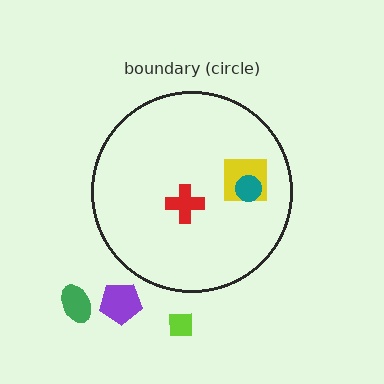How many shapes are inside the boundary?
3 inside, 3 outside.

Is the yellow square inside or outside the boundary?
Inside.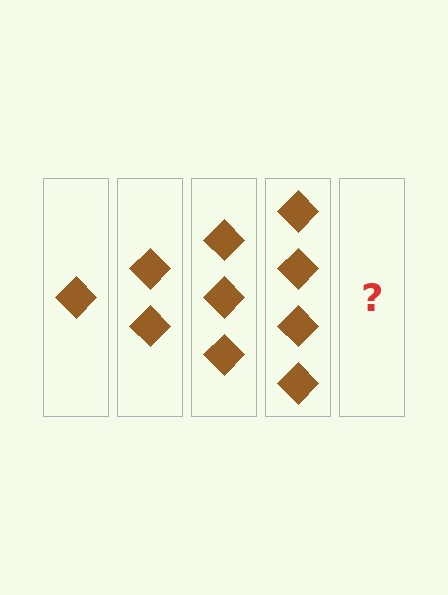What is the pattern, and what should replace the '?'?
The pattern is that each step adds one more diamond. The '?' should be 5 diamonds.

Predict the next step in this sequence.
The next step is 5 diamonds.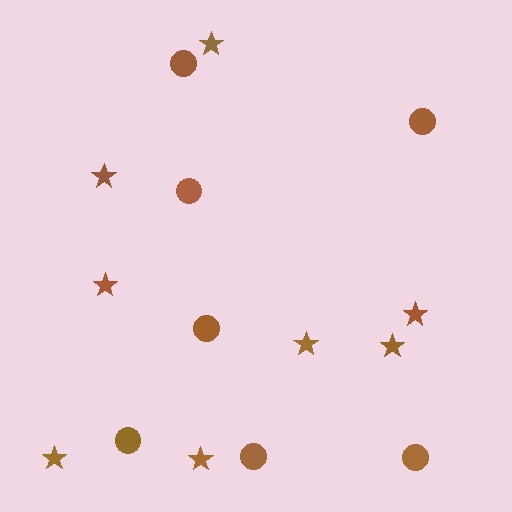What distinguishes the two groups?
There are 2 groups: one group of circles (7) and one group of stars (8).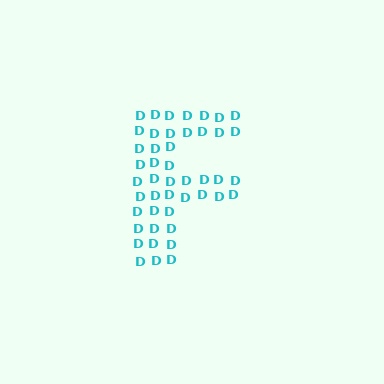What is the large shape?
The large shape is the letter F.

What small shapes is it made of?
It is made of small letter D's.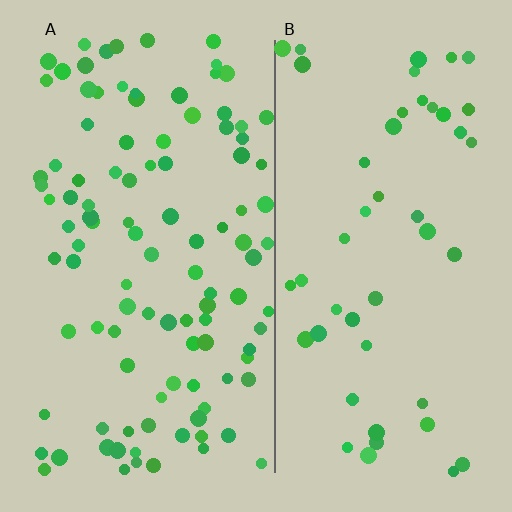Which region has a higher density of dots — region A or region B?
A (the left).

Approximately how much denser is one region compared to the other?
Approximately 2.2× — region A over region B.